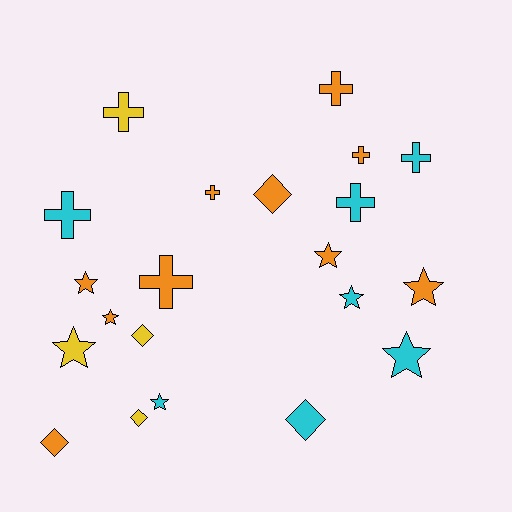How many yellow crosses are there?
There is 1 yellow cross.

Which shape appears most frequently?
Cross, with 8 objects.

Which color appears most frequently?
Orange, with 10 objects.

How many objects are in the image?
There are 21 objects.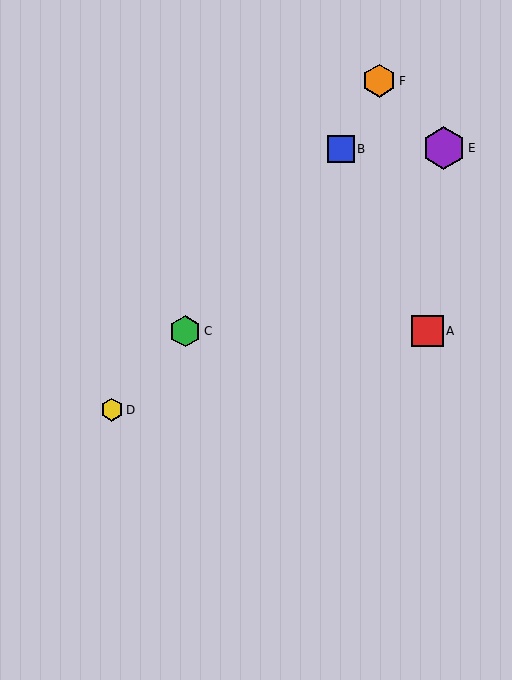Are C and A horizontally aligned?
Yes, both are at y≈331.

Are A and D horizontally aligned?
No, A is at y≈331 and D is at y≈410.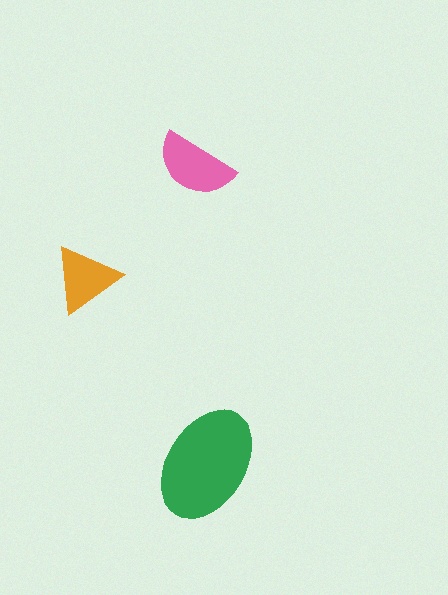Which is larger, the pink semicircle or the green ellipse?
The green ellipse.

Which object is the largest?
The green ellipse.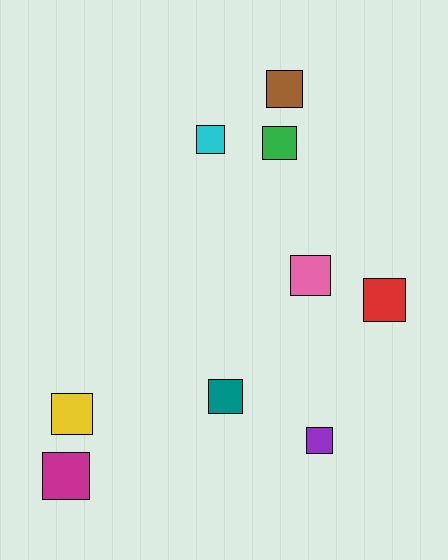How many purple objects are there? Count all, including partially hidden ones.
There is 1 purple object.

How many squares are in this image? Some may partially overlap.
There are 9 squares.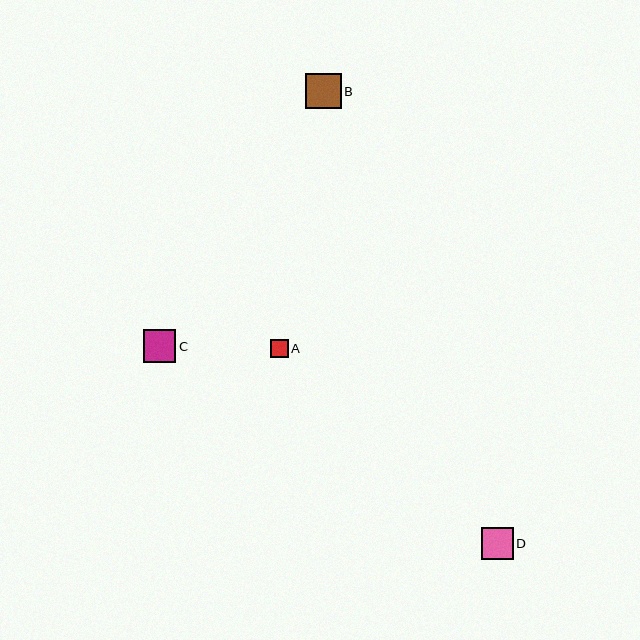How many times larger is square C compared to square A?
Square C is approximately 1.9 times the size of square A.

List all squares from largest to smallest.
From largest to smallest: B, C, D, A.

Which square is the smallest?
Square A is the smallest with a size of approximately 18 pixels.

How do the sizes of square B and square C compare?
Square B and square C are approximately the same size.